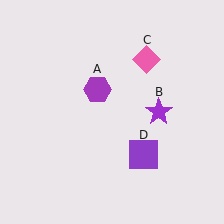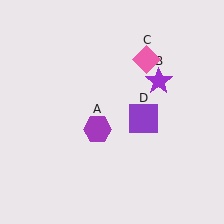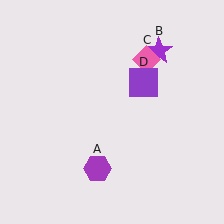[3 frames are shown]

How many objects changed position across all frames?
3 objects changed position: purple hexagon (object A), purple star (object B), purple square (object D).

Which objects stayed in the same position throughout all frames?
Pink diamond (object C) remained stationary.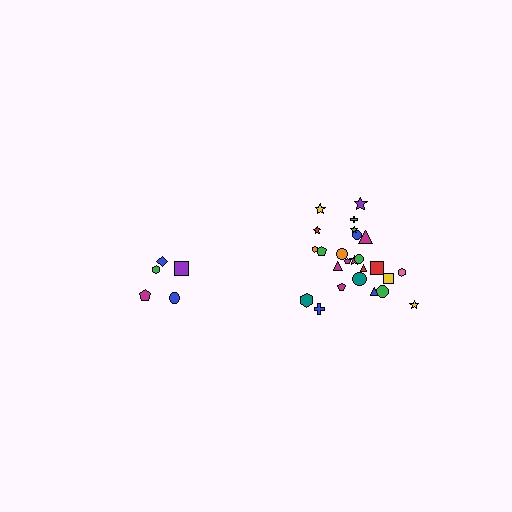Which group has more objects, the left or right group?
The right group.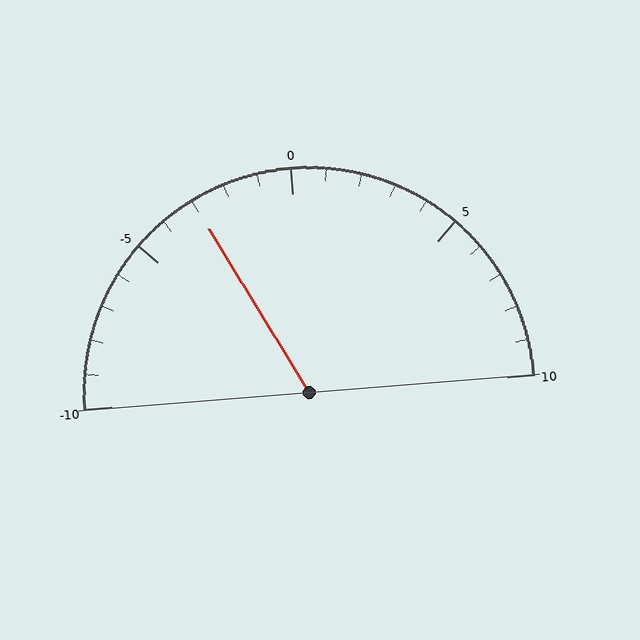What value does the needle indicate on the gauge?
The needle indicates approximately -3.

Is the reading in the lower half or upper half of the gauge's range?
The reading is in the lower half of the range (-10 to 10).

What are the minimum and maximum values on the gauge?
The gauge ranges from -10 to 10.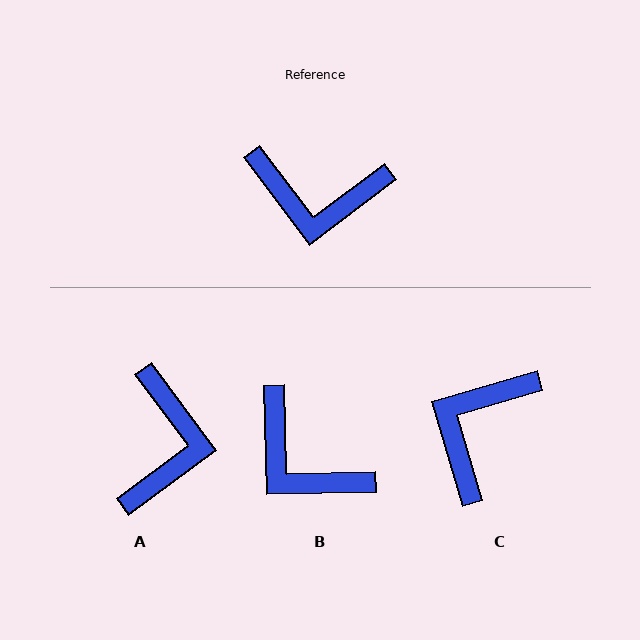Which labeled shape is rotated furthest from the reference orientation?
C, about 110 degrees away.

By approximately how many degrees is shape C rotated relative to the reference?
Approximately 110 degrees clockwise.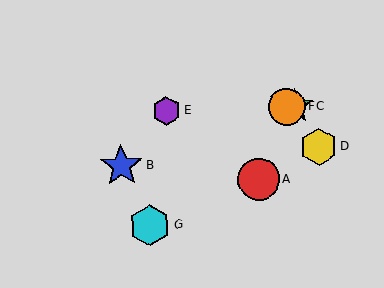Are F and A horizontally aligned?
No, F is at y≈107 and A is at y≈180.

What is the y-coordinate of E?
Object E is at y≈111.